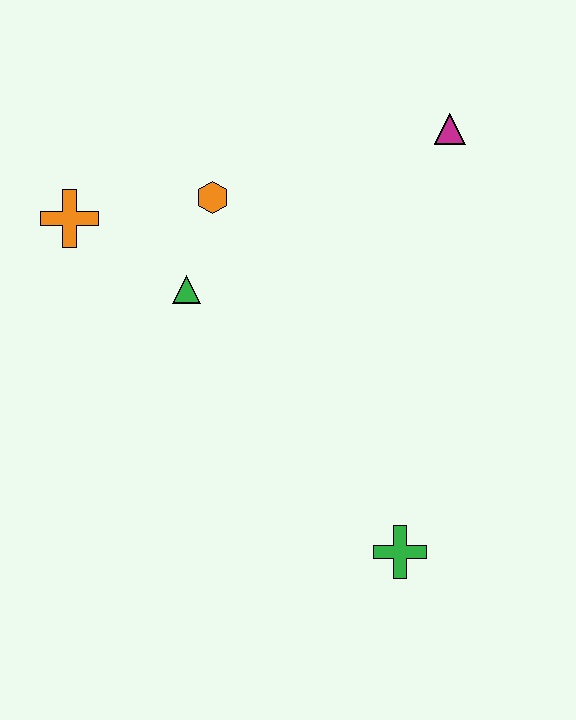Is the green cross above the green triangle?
No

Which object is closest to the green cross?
The green triangle is closest to the green cross.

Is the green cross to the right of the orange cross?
Yes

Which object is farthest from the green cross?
The orange cross is farthest from the green cross.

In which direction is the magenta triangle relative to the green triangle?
The magenta triangle is to the right of the green triangle.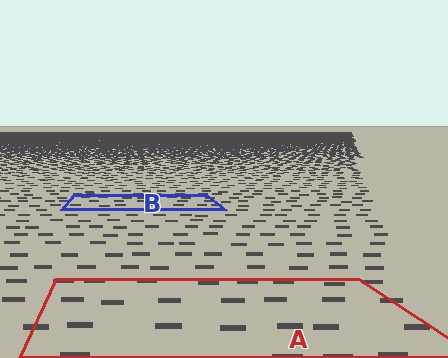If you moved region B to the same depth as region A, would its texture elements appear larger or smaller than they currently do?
They would appear larger. At a closer depth, the same texture elements are projected at a bigger on-screen size.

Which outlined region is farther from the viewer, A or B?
Region B is farther from the viewer — the texture elements inside it appear smaller and more densely packed.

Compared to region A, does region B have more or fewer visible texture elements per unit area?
Region B has more texture elements per unit area — they are packed more densely because it is farther away.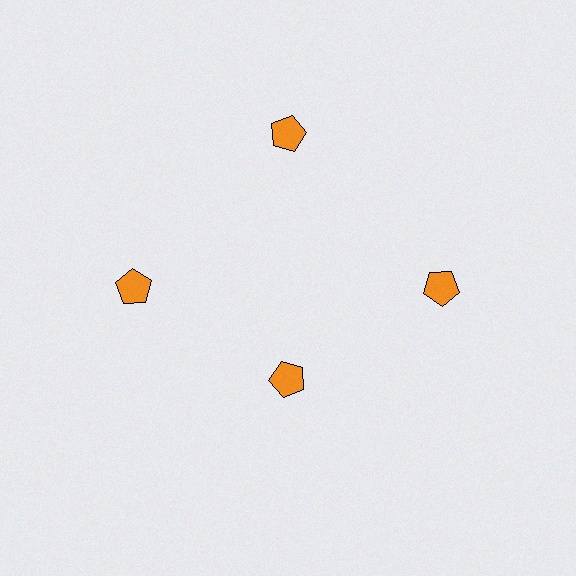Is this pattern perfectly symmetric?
No. The 4 orange pentagons are arranged in a ring, but one element near the 6 o'clock position is pulled inward toward the center, breaking the 4-fold rotational symmetry.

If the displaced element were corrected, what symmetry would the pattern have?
It would have 4-fold rotational symmetry — the pattern would map onto itself every 90 degrees.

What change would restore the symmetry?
The symmetry would be restored by moving it outward, back onto the ring so that all 4 pentagons sit at equal angles and equal distance from the center.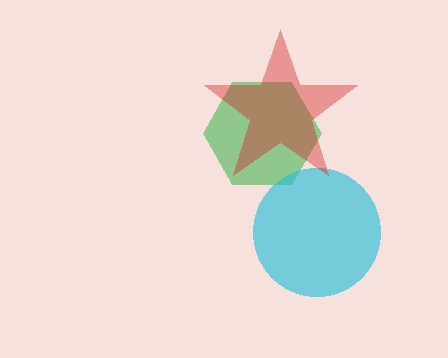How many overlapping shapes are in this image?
There are 3 overlapping shapes in the image.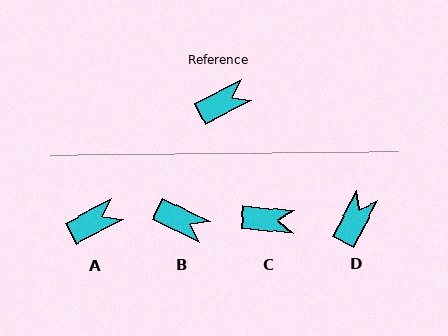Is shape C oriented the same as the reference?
No, it is off by about 33 degrees.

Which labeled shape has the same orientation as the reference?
A.